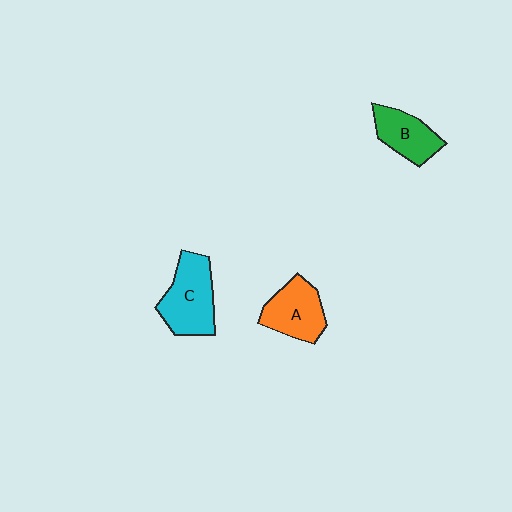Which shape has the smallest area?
Shape B (green).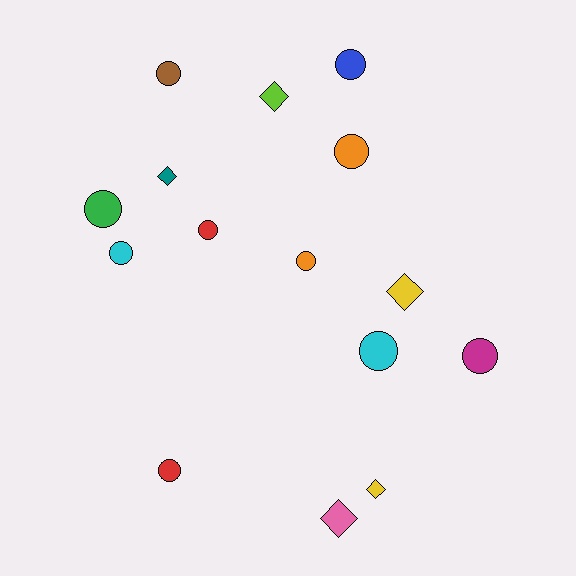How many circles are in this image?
There are 10 circles.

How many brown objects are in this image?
There is 1 brown object.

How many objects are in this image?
There are 15 objects.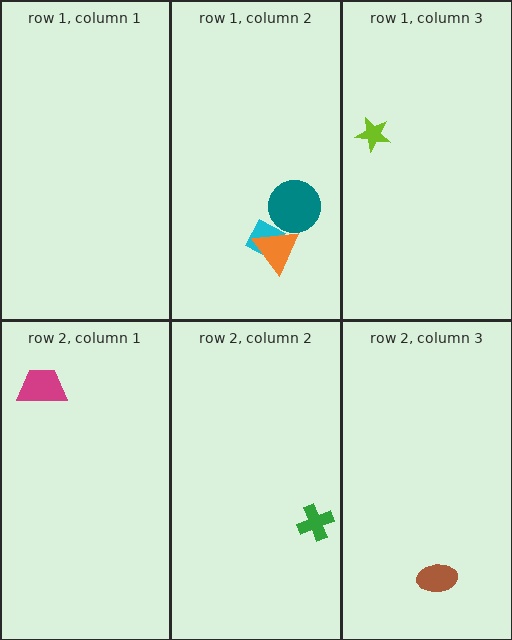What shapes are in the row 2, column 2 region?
The green cross.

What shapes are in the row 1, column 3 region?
The lime star.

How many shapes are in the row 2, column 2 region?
1.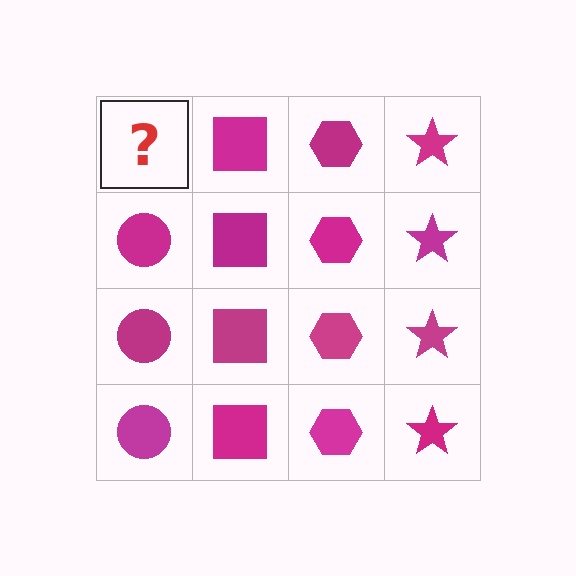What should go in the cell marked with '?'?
The missing cell should contain a magenta circle.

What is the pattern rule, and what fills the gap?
The rule is that each column has a consistent shape. The gap should be filled with a magenta circle.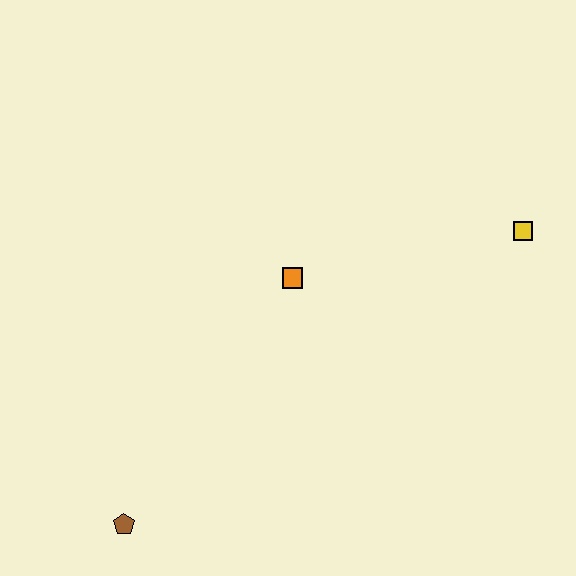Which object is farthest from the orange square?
The brown pentagon is farthest from the orange square.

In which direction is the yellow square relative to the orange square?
The yellow square is to the right of the orange square.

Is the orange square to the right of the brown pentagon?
Yes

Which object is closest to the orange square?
The yellow square is closest to the orange square.